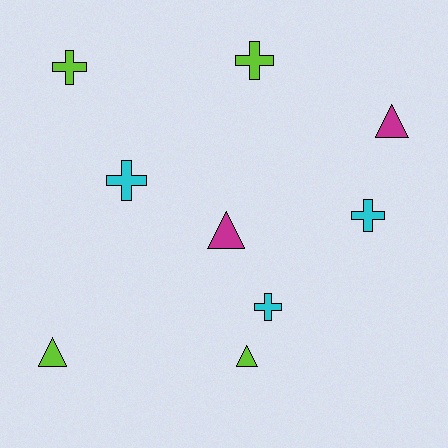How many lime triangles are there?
There are 2 lime triangles.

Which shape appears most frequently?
Cross, with 5 objects.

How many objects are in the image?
There are 9 objects.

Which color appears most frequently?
Lime, with 4 objects.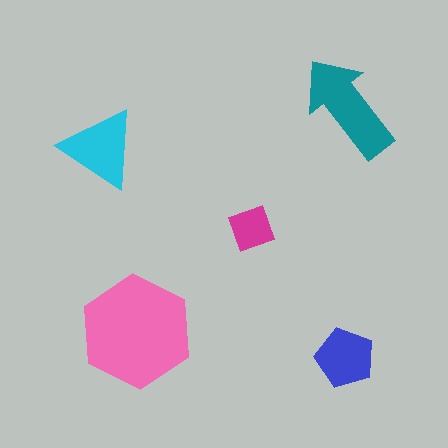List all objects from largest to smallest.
The pink hexagon, the teal arrow, the cyan triangle, the blue pentagon, the magenta diamond.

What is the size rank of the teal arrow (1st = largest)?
2nd.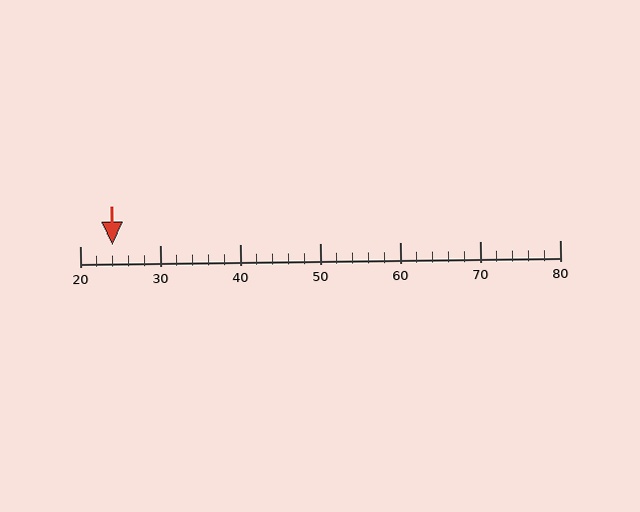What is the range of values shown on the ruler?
The ruler shows values from 20 to 80.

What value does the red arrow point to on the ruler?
The red arrow points to approximately 24.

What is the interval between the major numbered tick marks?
The major tick marks are spaced 10 units apart.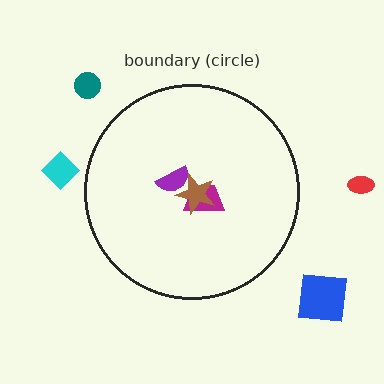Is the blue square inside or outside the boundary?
Outside.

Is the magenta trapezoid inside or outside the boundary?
Inside.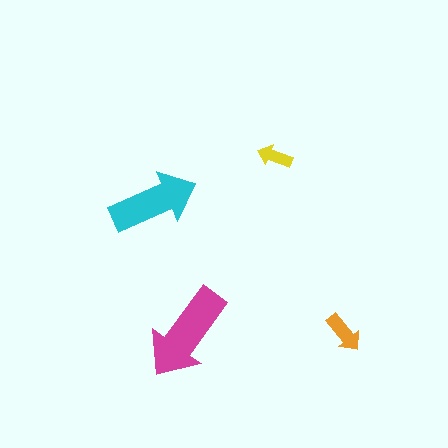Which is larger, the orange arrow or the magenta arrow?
The magenta one.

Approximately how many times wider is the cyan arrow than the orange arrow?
About 2 times wider.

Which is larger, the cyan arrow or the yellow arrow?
The cyan one.